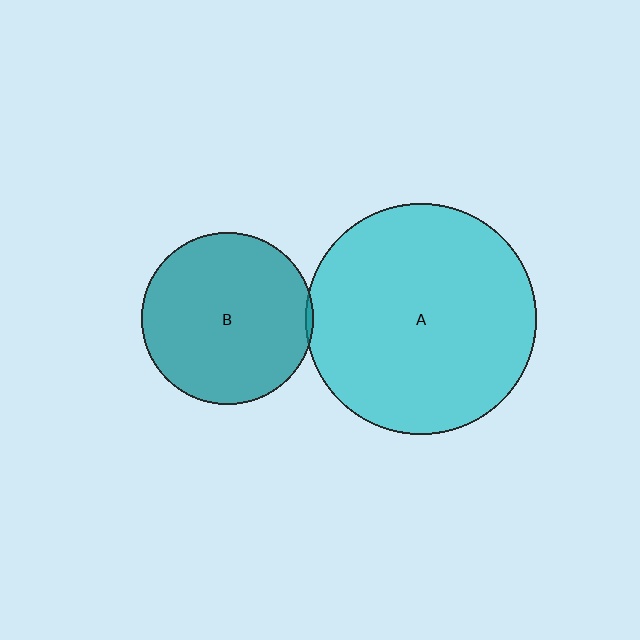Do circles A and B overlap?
Yes.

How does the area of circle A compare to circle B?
Approximately 1.8 times.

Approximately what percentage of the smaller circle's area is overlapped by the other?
Approximately 5%.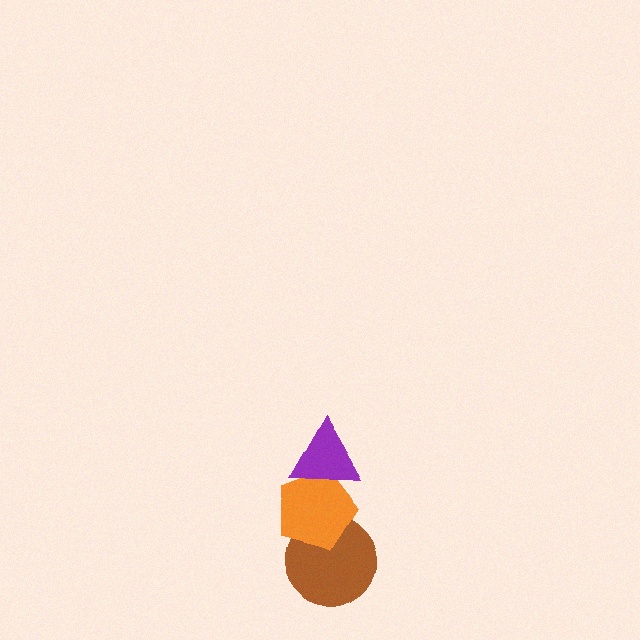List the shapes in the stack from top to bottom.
From top to bottom: the purple triangle, the orange pentagon, the brown circle.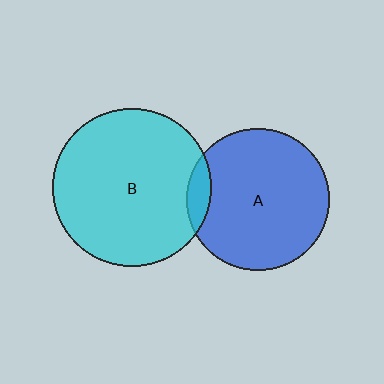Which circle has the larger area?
Circle B (cyan).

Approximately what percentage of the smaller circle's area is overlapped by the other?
Approximately 10%.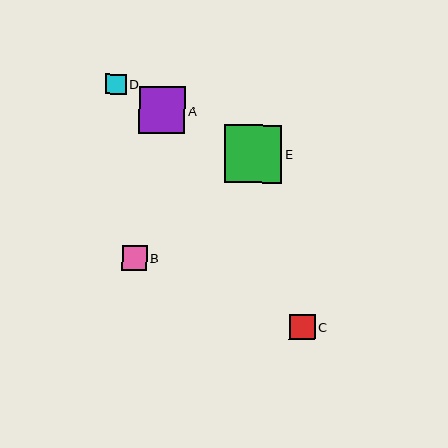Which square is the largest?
Square E is the largest with a size of approximately 57 pixels.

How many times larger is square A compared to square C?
Square A is approximately 1.8 times the size of square C.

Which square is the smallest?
Square D is the smallest with a size of approximately 21 pixels.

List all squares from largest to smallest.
From largest to smallest: E, A, C, B, D.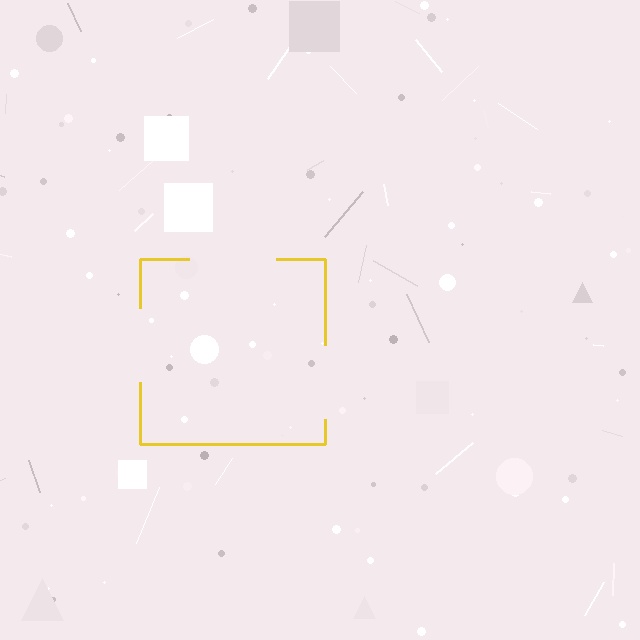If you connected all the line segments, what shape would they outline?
They would outline a square.